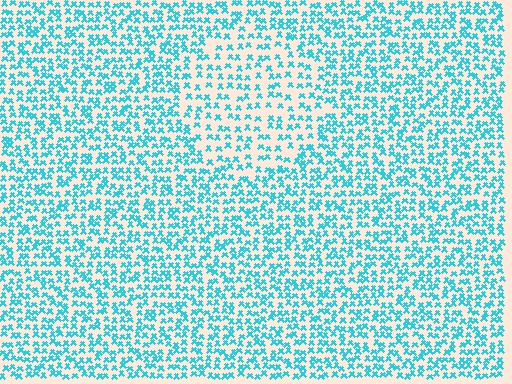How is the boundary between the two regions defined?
The boundary is defined by a change in element density (approximately 1.7x ratio). All elements are the same color, size, and shape.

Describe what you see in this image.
The image contains small cyan elements arranged at two different densities. A circle-shaped region is visible where the elements are less densely packed than the surrounding area.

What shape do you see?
I see a circle.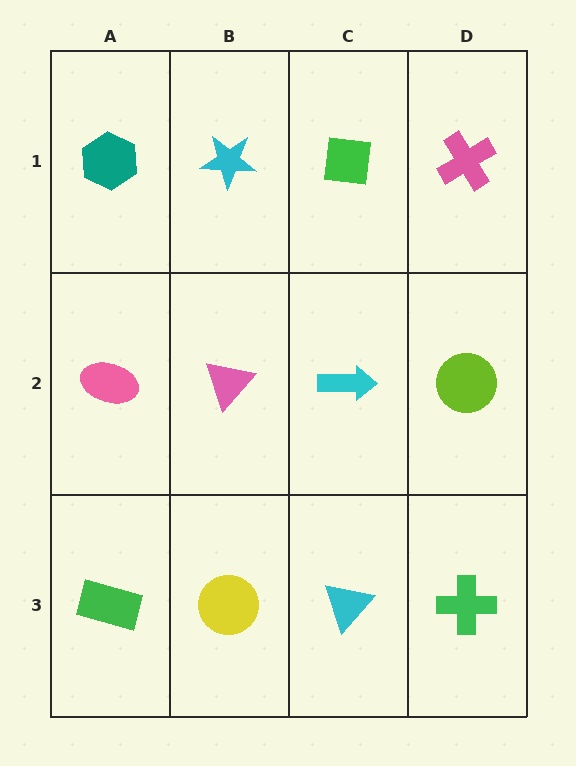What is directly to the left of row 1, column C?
A cyan star.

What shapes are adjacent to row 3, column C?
A cyan arrow (row 2, column C), a yellow circle (row 3, column B), a green cross (row 3, column D).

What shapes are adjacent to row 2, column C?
A green square (row 1, column C), a cyan triangle (row 3, column C), a pink triangle (row 2, column B), a lime circle (row 2, column D).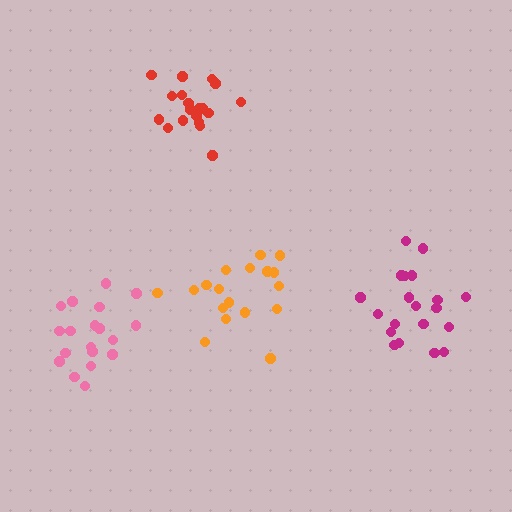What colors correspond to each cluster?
The clusters are colored: pink, magenta, red, orange.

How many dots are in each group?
Group 1: 19 dots, Group 2: 20 dots, Group 3: 19 dots, Group 4: 18 dots (76 total).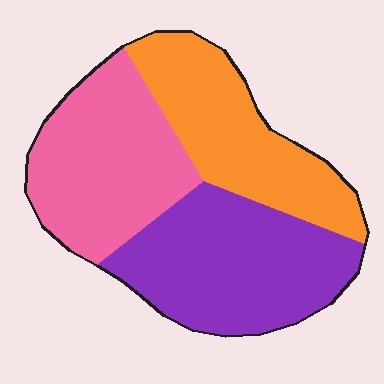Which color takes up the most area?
Purple, at roughly 35%.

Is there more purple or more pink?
Purple.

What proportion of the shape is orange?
Orange covers about 30% of the shape.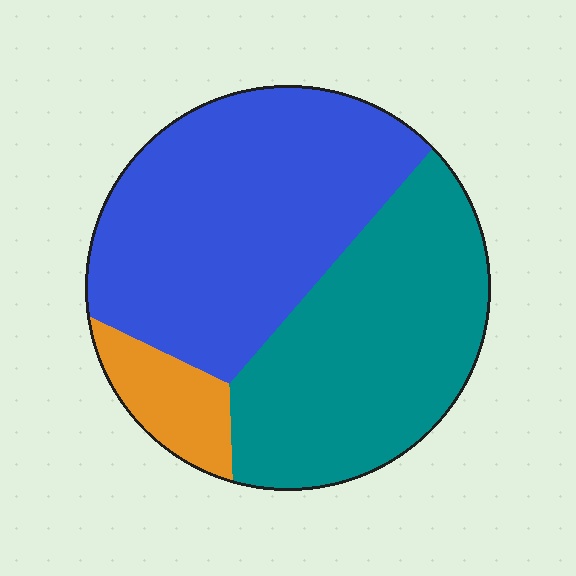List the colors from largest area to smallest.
From largest to smallest: blue, teal, orange.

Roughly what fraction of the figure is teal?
Teal covers 42% of the figure.